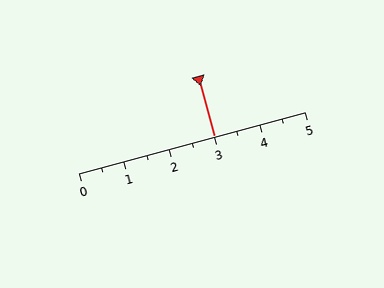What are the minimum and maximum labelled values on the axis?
The axis runs from 0 to 5.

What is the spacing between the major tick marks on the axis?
The major ticks are spaced 1 apart.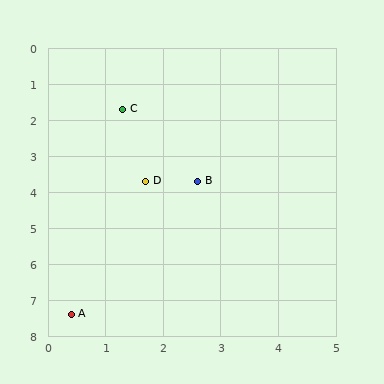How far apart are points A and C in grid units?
Points A and C are about 5.8 grid units apart.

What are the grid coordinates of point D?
Point D is at approximately (1.7, 3.7).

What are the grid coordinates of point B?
Point B is at approximately (2.6, 3.7).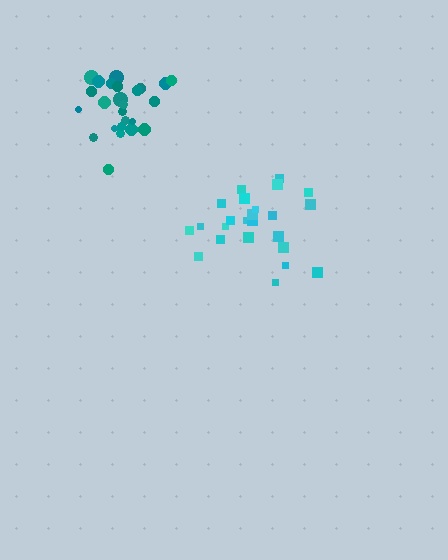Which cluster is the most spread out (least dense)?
Cyan.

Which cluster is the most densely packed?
Teal.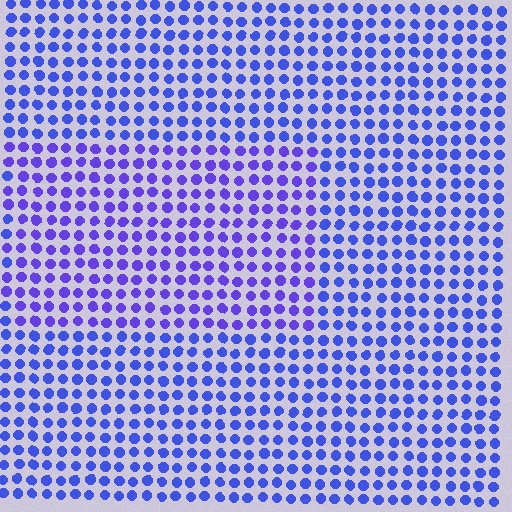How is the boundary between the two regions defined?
The boundary is defined purely by a slight shift in hue (about 22 degrees). Spacing, size, and orientation are identical on both sides.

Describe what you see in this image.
The image is filled with small blue elements in a uniform arrangement. A rectangle-shaped region is visible where the elements are tinted to a slightly different hue, forming a subtle color boundary.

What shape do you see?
I see a rectangle.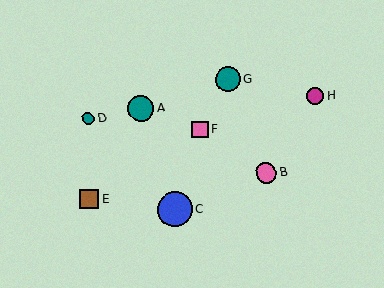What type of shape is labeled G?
Shape G is a teal circle.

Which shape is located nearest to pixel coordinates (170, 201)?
The blue circle (labeled C) at (175, 209) is nearest to that location.